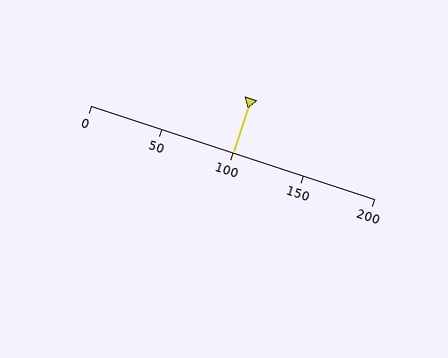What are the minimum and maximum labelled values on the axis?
The axis runs from 0 to 200.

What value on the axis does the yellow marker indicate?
The marker indicates approximately 100.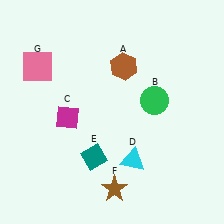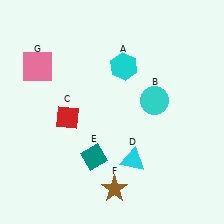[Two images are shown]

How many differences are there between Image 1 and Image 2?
There are 3 differences between the two images.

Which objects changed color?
A changed from brown to cyan. B changed from green to cyan. C changed from magenta to red.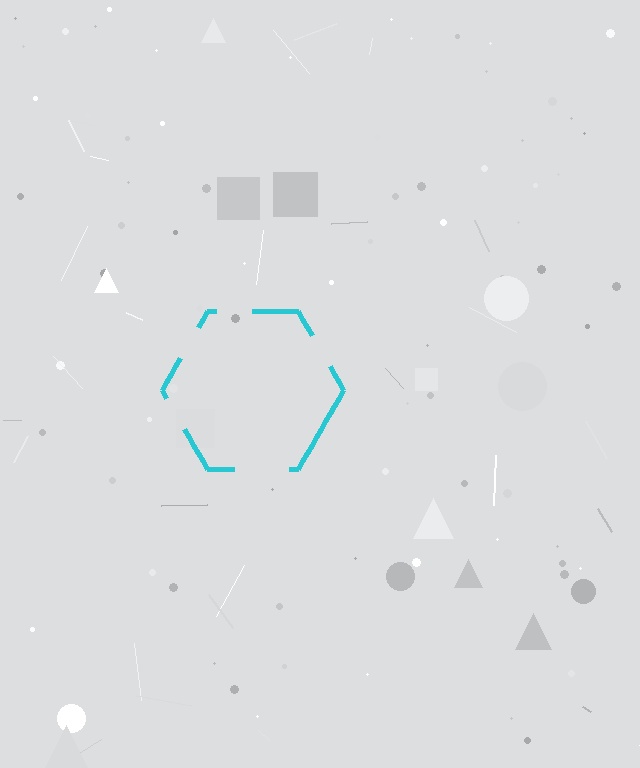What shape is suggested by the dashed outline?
The dashed outline suggests a hexagon.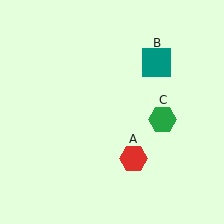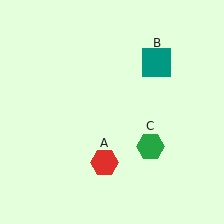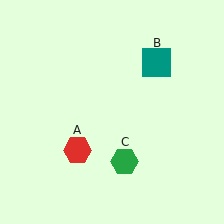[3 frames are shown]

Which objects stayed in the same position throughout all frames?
Teal square (object B) remained stationary.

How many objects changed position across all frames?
2 objects changed position: red hexagon (object A), green hexagon (object C).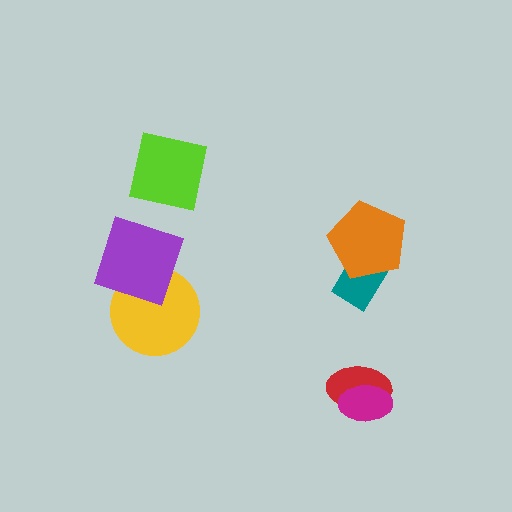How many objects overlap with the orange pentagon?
1 object overlaps with the orange pentagon.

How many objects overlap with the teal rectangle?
1 object overlaps with the teal rectangle.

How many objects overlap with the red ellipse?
1 object overlaps with the red ellipse.